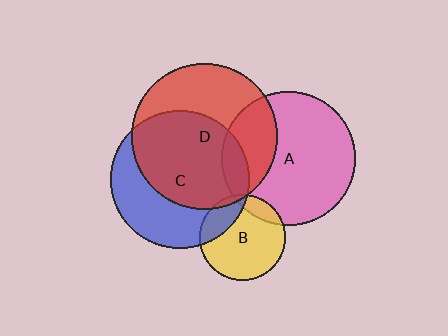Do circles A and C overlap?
Yes.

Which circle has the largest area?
Circle D (red).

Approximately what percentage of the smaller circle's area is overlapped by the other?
Approximately 10%.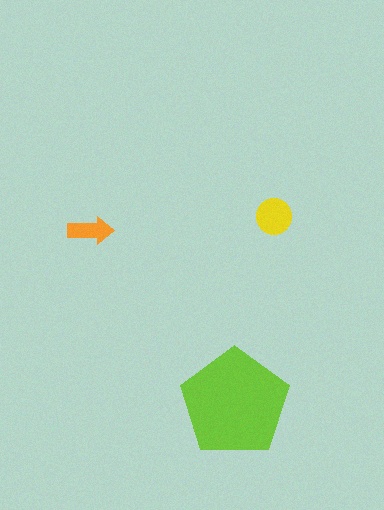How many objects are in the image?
There are 3 objects in the image.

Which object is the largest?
The lime pentagon.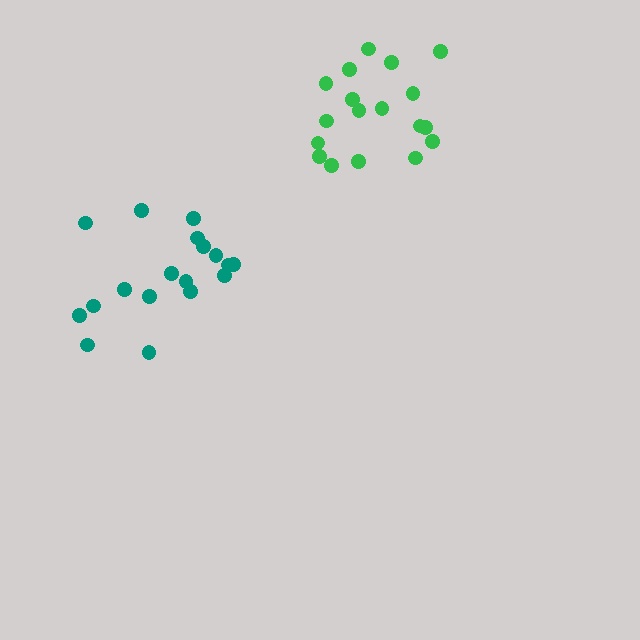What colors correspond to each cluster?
The clusters are colored: green, teal.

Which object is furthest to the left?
The teal cluster is leftmost.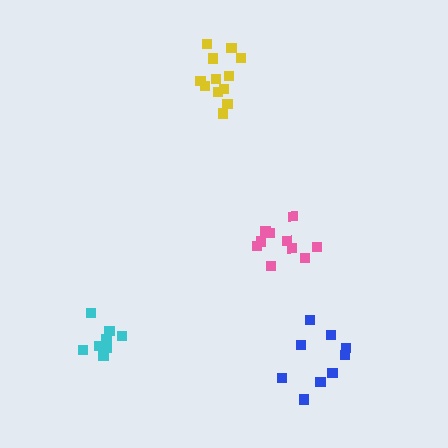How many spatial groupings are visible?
There are 4 spatial groupings.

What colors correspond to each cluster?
The clusters are colored: pink, blue, yellow, cyan.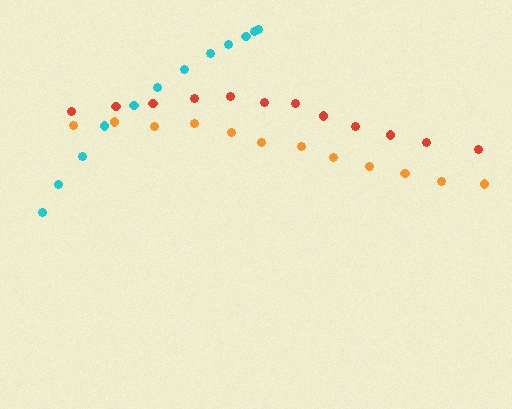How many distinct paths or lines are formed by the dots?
There are 3 distinct paths.